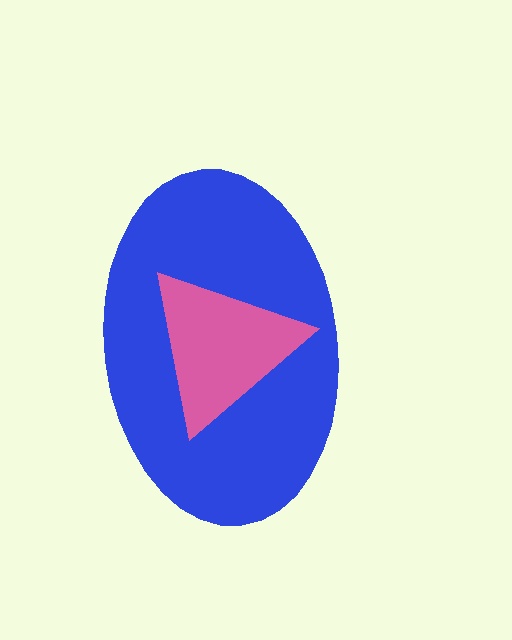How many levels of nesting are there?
2.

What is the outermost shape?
The blue ellipse.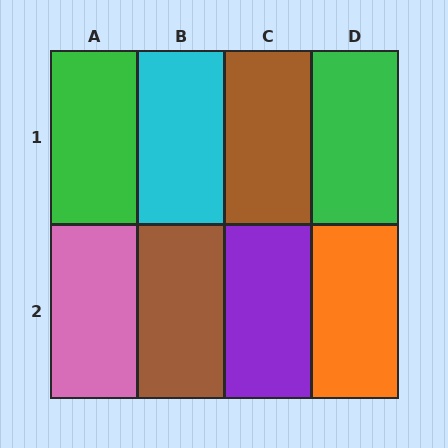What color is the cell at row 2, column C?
Purple.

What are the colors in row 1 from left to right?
Green, cyan, brown, green.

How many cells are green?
2 cells are green.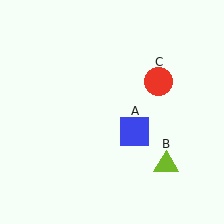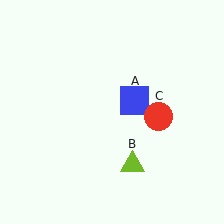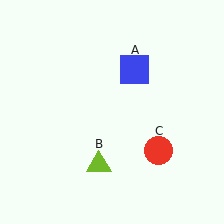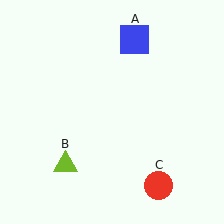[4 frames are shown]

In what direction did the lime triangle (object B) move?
The lime triangle (object B) moved left.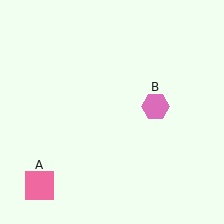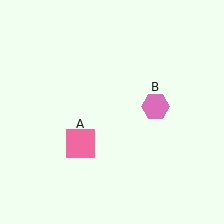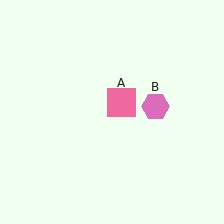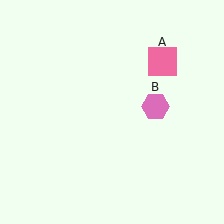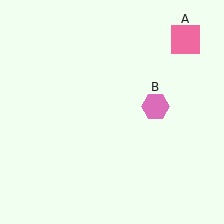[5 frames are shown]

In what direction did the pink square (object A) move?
The pink square (object A) moved up and to the right.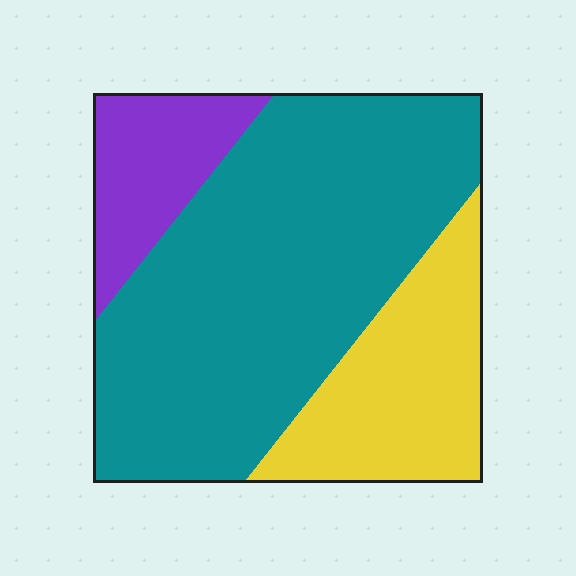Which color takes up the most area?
Teal, at roughly 60%.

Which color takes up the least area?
Purple, at roughly 15%.